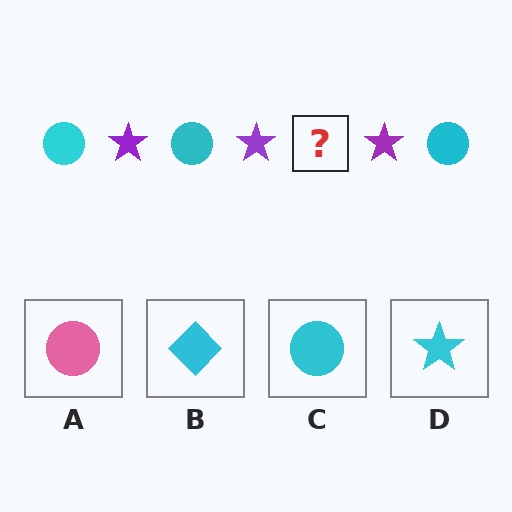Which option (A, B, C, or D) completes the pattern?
C.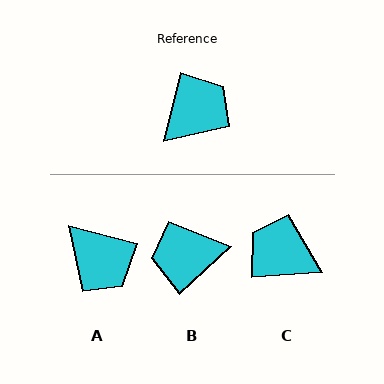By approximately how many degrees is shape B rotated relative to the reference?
Approximately 146 degrees counter-clockwise.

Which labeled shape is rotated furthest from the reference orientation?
B, about 146 degrees away.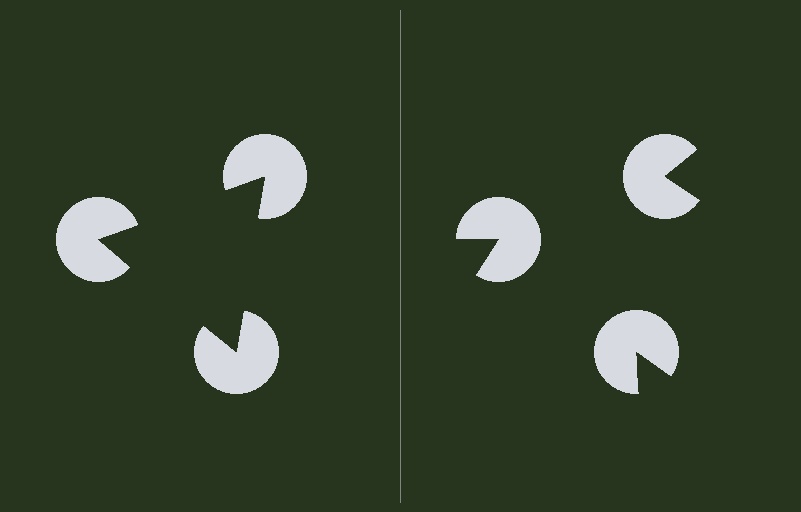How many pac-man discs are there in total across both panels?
6 — 3 on each side.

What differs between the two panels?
The pac-man discs are positioned identically on both sides; only the wedge orientations differ. On the left they align to a triangle; on the right they are misaligned.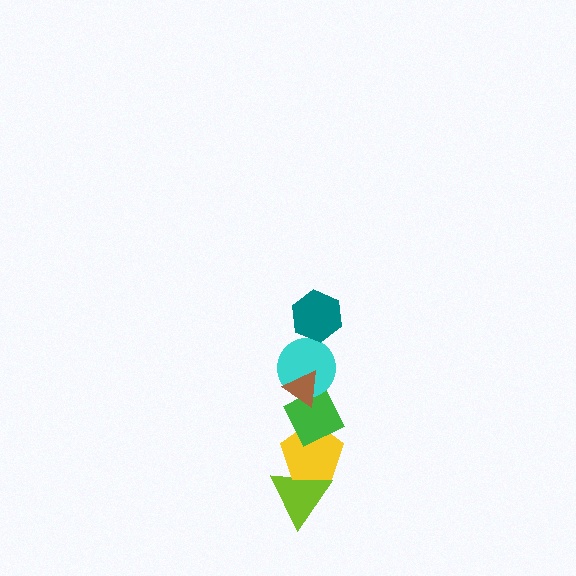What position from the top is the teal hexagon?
The teal hexagon is 1st from the top.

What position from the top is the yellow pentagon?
The yellow pentagon is 5th from the top.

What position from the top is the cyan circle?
The cyan circle is 3rd from the top.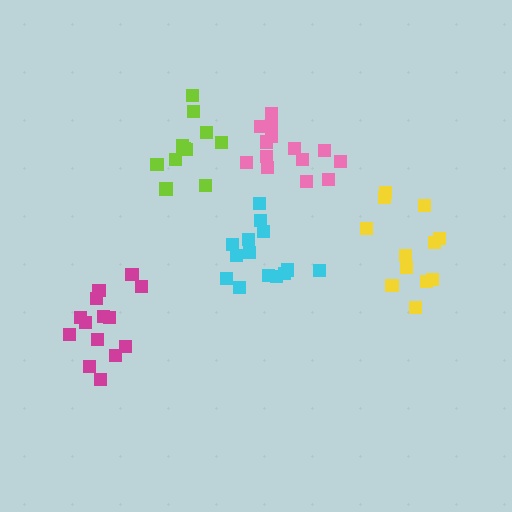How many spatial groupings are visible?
There are 5 spatial groupings.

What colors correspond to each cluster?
The clusters are colored: lime, yellow, cyan, magenta, pink.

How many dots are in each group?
Group 1: 11 dots, Group 2: 12 dots, Group 3: 15 dots, Group 4: 14 dots, Group 5: 14 dots (66 total).